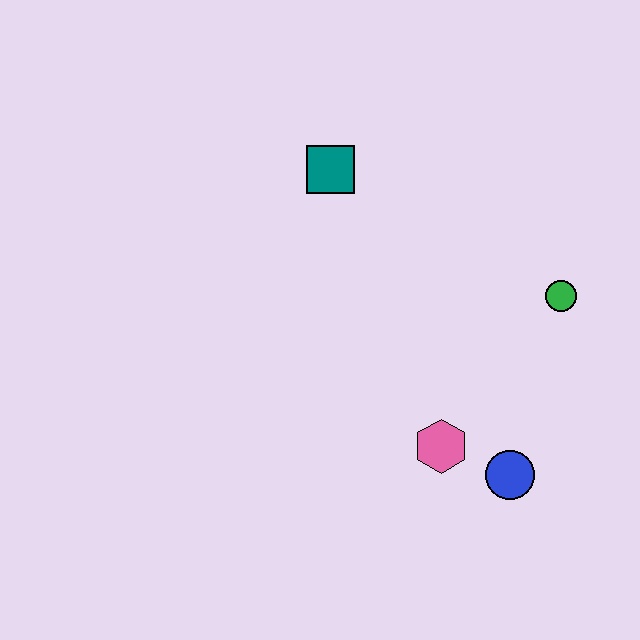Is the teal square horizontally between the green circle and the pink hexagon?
No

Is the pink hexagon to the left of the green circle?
Yes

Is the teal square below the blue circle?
No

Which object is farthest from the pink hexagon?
The teal square is farthest from the pink hexagon.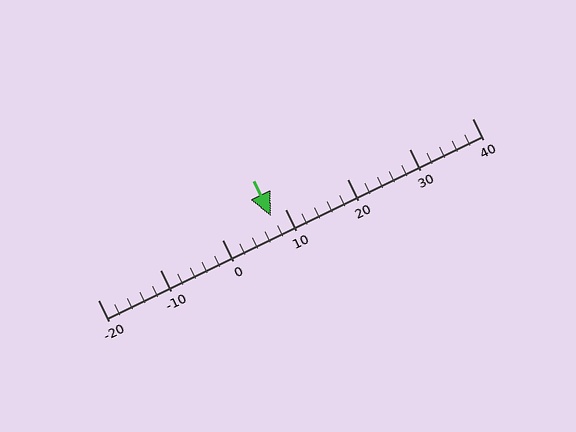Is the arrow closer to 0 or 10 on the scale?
The arrow is closer to 10.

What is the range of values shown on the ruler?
The ruler shows values from -20 to 40.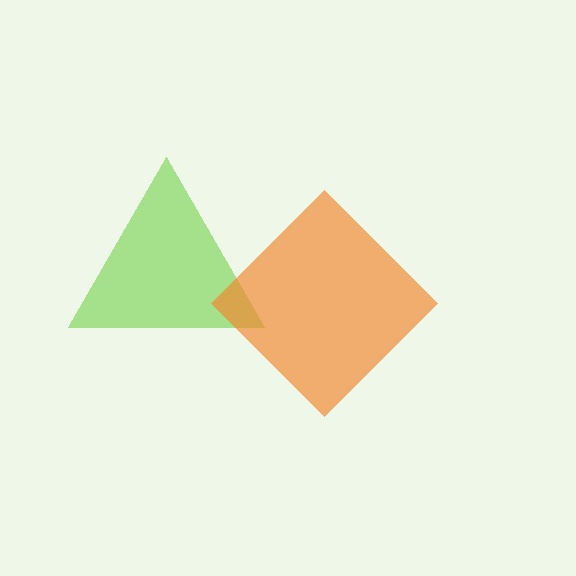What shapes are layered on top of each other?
The layered shapes are: a lime triangle, an orange diamond.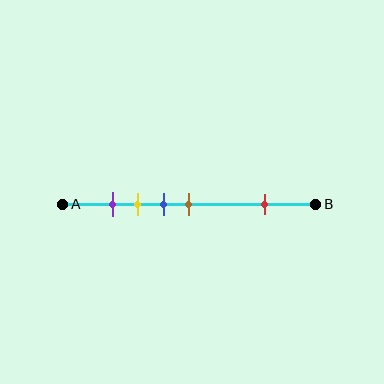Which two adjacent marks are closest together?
The purple and yellow marks are the closest adjacent pair.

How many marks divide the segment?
There are 5 marks dividing the segment.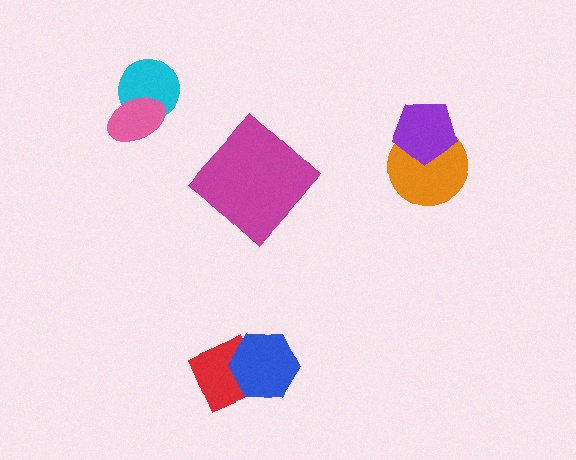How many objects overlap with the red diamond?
1 object overlaps with the red diamond.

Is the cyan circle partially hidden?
Yes, it is partially covered by another shape.